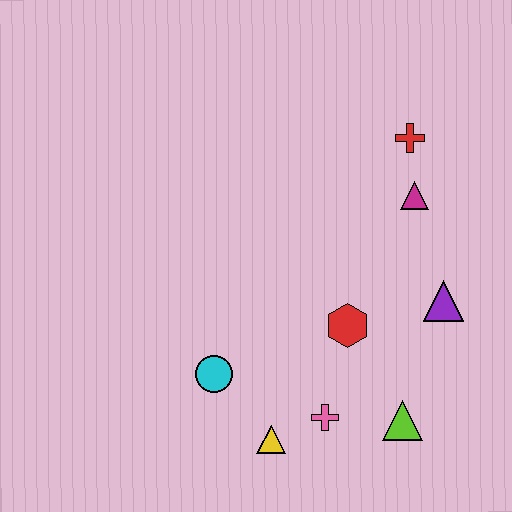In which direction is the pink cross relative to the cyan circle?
The pink cross is to the right of the cyan circle.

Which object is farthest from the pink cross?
The red cross is farthest from the pink cross.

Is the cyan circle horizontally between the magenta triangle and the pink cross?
No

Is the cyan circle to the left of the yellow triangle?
Yes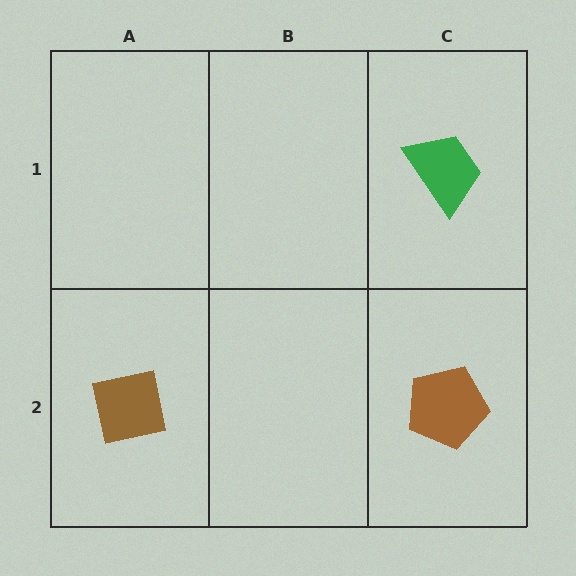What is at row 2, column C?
A brown pentagon.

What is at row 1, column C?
A green trapezoid.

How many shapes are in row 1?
1 shape.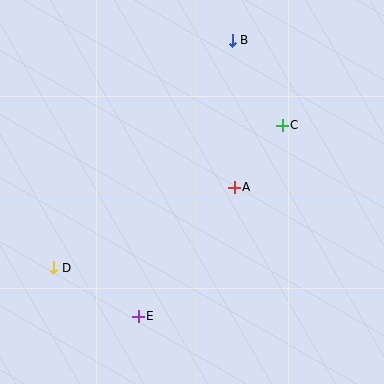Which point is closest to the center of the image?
Point A at (234, 187) is closest to the center.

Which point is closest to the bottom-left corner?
Point D is closest to the bottom-left corner.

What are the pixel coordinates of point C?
Point C is at (282, 125).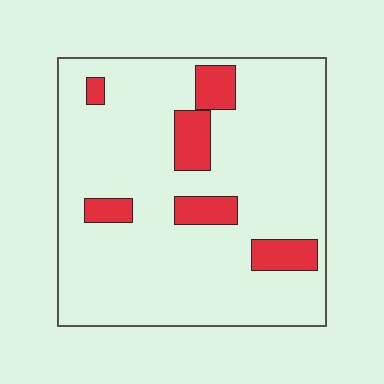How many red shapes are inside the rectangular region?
6.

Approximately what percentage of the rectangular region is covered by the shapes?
Approximately 15%.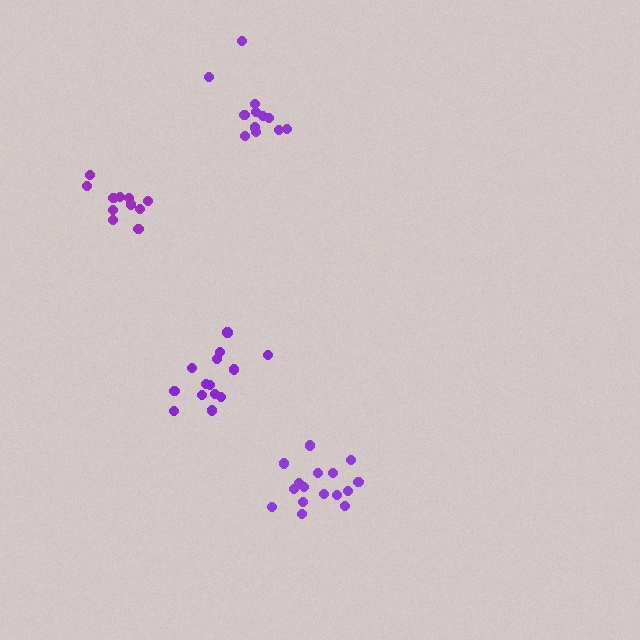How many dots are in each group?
Group 1: 14 dots, Group 2: 12 dots, Group 3: 11 dots, Group 4: 16 dots (53 total).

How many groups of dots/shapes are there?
There are 4 groups.